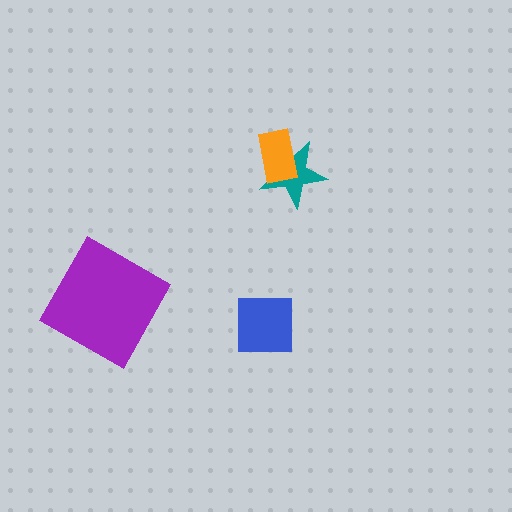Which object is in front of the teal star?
The orange rectangle is in front of the teal star.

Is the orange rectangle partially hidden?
No, no other shape covers it.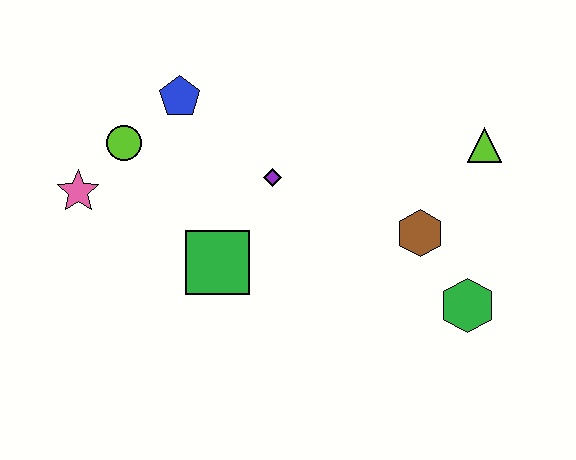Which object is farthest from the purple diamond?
The green hexagon is farthest from the purple diamond.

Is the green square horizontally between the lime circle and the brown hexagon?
Yes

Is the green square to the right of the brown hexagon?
No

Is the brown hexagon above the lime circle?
No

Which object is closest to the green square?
The purple diamond is closest to the green square.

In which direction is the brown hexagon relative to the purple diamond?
The brown hexagon is to the right of the purple diamond.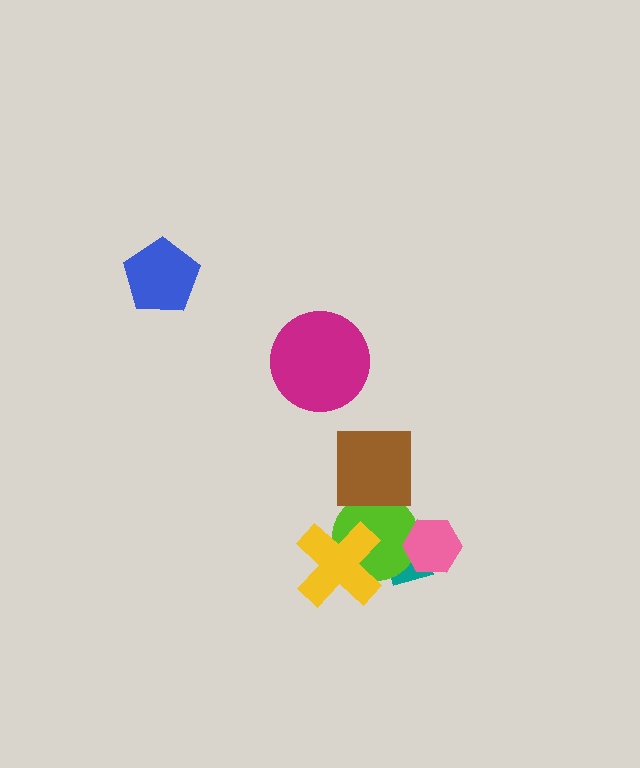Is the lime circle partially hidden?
Yes, it is partially covered by another shape.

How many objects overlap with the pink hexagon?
2 objects overlap with the pink hexagon.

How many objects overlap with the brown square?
1 object overlaps with the brown square.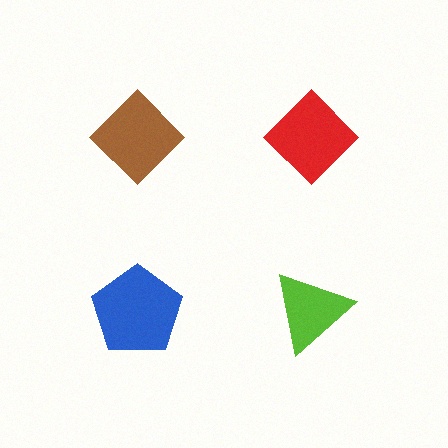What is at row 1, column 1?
A brown diamond.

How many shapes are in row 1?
2 shapes.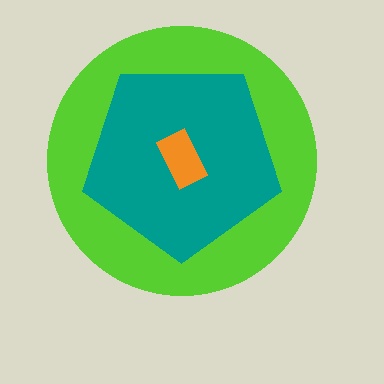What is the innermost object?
The orange rectangle.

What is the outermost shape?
The lime circle.